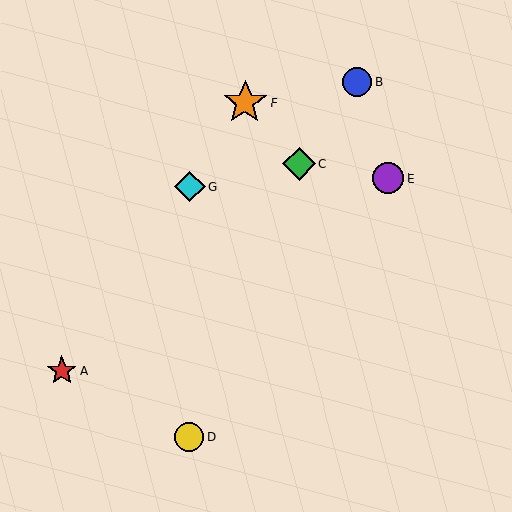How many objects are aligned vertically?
2 objects (D, G) are aligned vertically.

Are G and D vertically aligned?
Yes, both are at x≈190.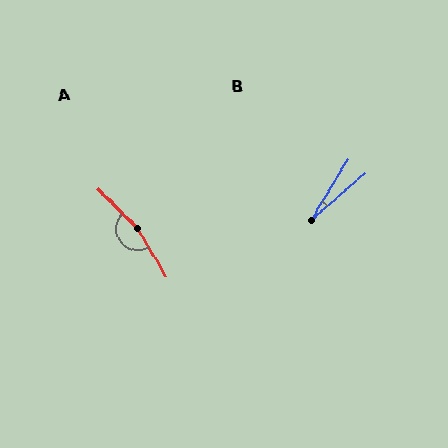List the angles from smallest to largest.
B (18°), A (166°).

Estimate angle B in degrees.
Approximately 18 degrees.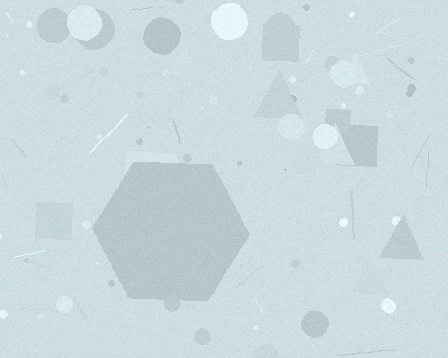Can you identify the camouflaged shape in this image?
The camouflaged shape is a hexagon.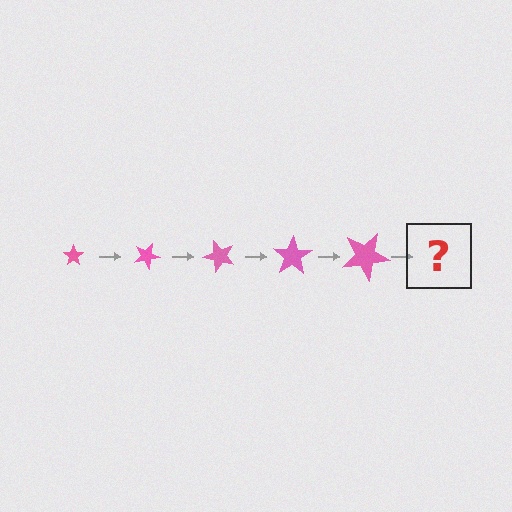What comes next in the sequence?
The next element should be a star, larger than the previous one and rotated 125 degrees from the start.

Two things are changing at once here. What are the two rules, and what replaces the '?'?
The two rules are that the star grows larger each step and it rotates 25 degrees each step. The '?' should be a star, larger than the previous one and rotated 125 degrees from the start.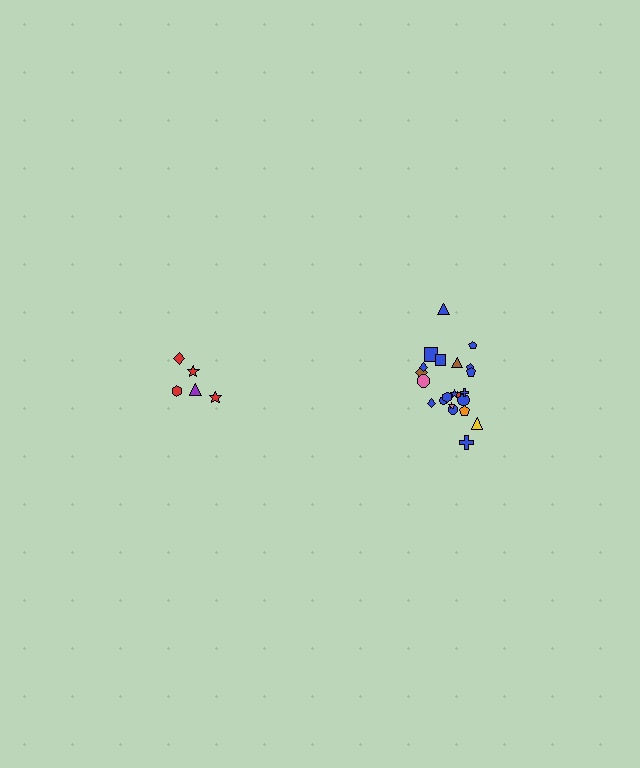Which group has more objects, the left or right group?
The right group.